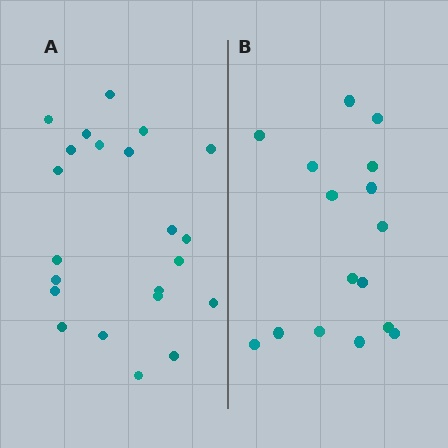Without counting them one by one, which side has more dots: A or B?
Region A (the left region) has more dots.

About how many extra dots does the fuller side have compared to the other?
Region A has about 6 more dots than region B.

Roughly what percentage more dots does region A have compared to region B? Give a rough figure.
About 40% more.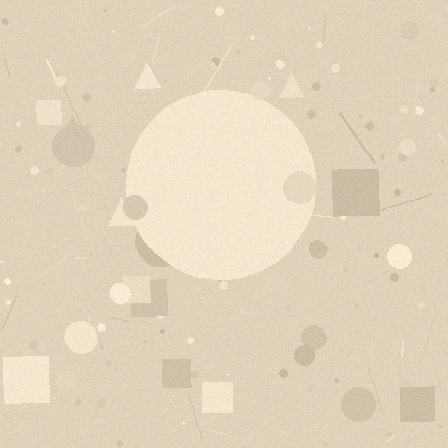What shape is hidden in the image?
A circle is hidden in the image.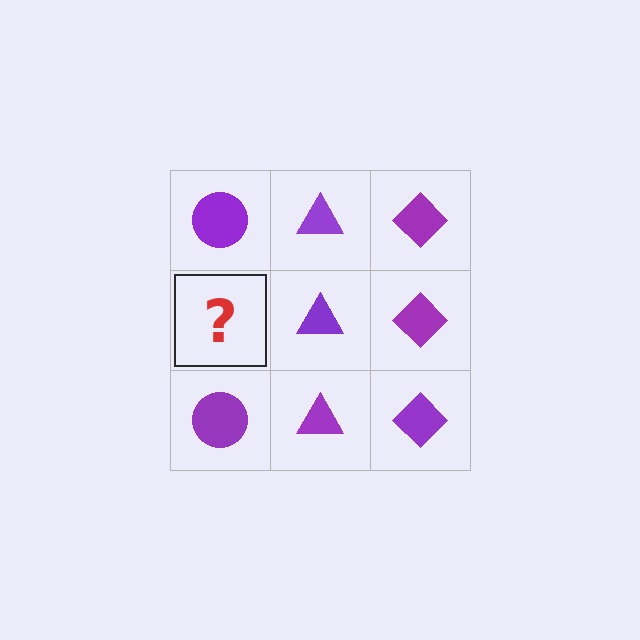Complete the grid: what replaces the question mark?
The question mark should be replaced with a purple circle.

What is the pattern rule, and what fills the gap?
The rule is that each column has a consistent shape. The gap should be filled with a purple circle.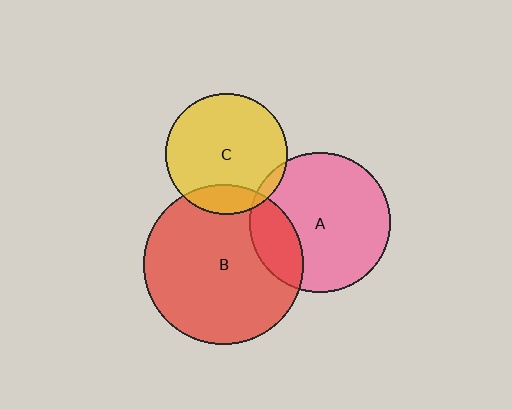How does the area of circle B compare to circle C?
Approximately 1.7 times.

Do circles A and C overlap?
Yes.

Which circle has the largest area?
Circle B (red).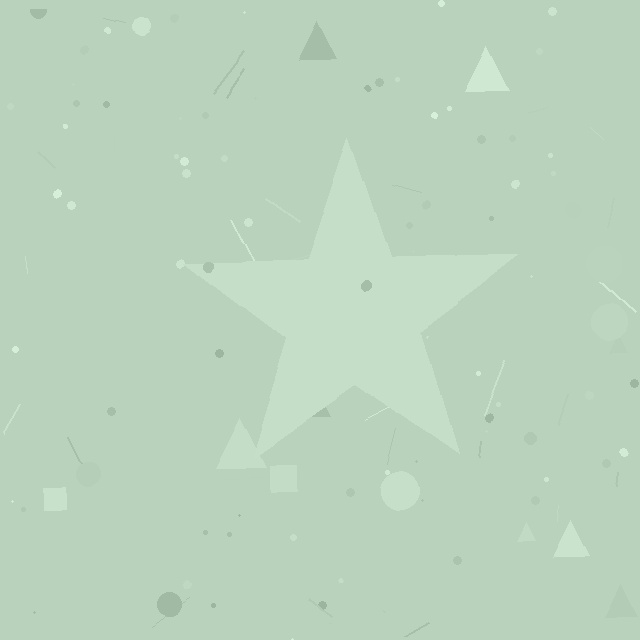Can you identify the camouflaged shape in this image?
The camouflaged shape is a star.